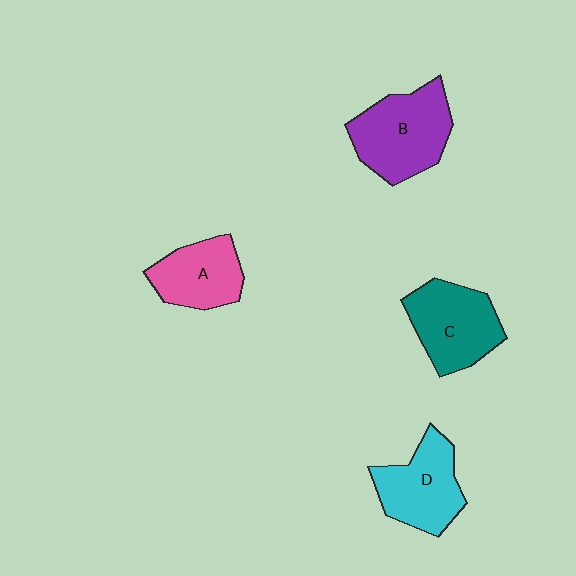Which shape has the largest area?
Shape B (purple).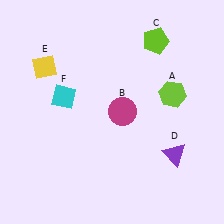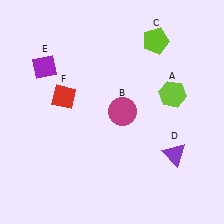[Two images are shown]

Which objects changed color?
E changed from yellow to purple. F changed from cyan to red.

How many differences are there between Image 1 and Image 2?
There are 2 differences between the two images.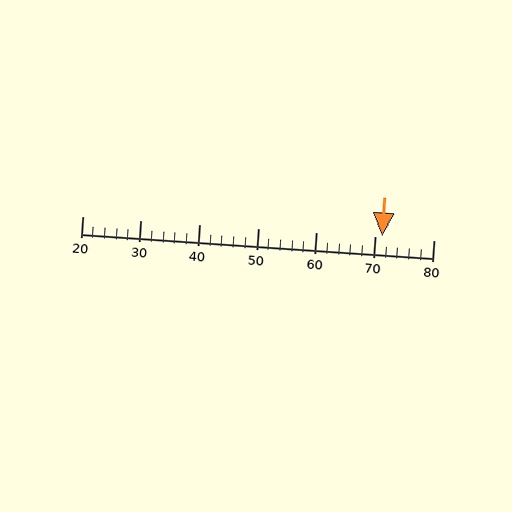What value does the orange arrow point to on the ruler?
The orange arrow points to approximately 71.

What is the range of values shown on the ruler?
The ruler shows values from 20 to 80.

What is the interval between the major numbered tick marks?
The major tick marks are spaced 10 units apart.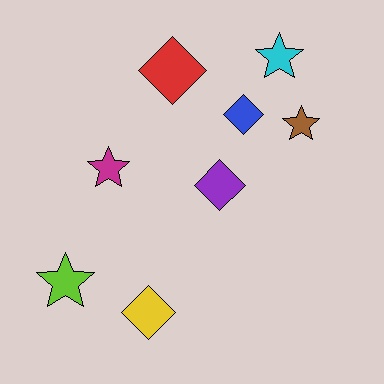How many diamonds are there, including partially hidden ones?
There are 4 diamonds.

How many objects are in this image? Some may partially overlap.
There are 8 objects.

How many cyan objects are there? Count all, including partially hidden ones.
There is 1 cyan object.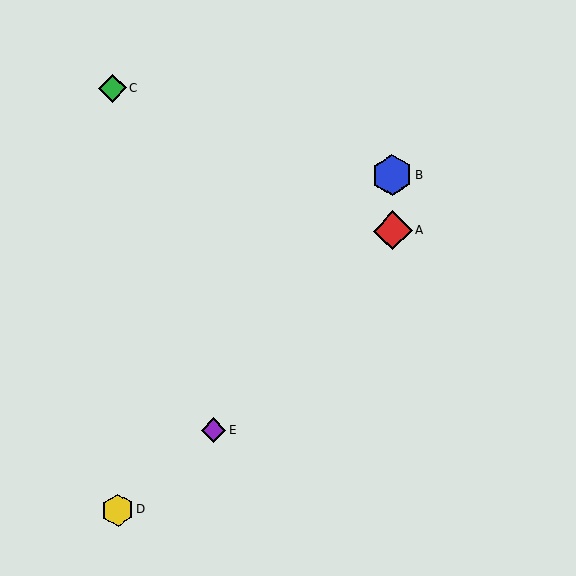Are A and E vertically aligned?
No, A is at x≈393 and E is at x≈214.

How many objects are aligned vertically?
2 objects (A, B) are aligned vertically.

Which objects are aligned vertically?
Objects A, B are aligned vertically.